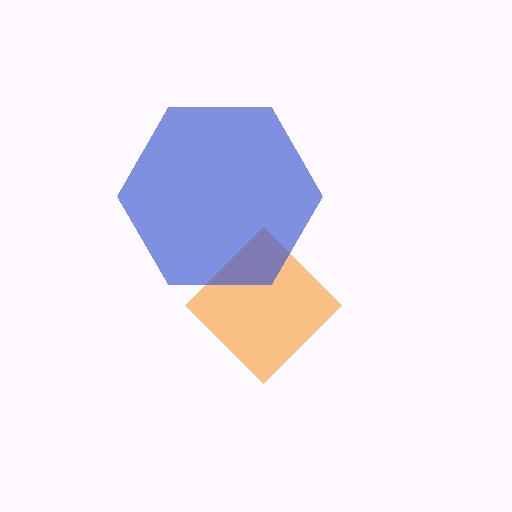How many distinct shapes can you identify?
There are 2 distinct shapes: an orange diamond, a blue hexagon.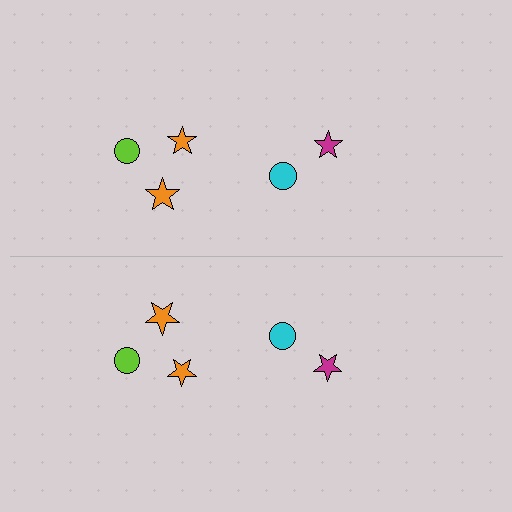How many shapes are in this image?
There are 10 shapes in this image.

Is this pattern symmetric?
Yes, this pattern has bilateral (reflection) symmetry.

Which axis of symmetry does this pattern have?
The pattern has a horizontal axis of symmetry running through the center of the image.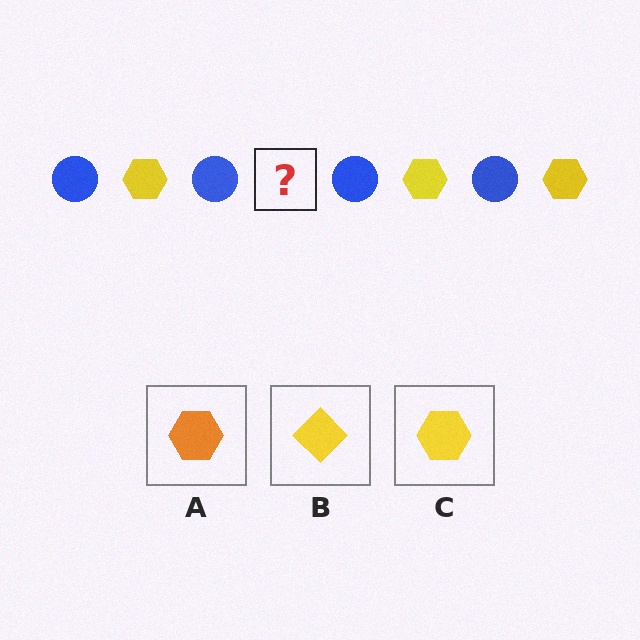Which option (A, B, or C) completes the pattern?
C.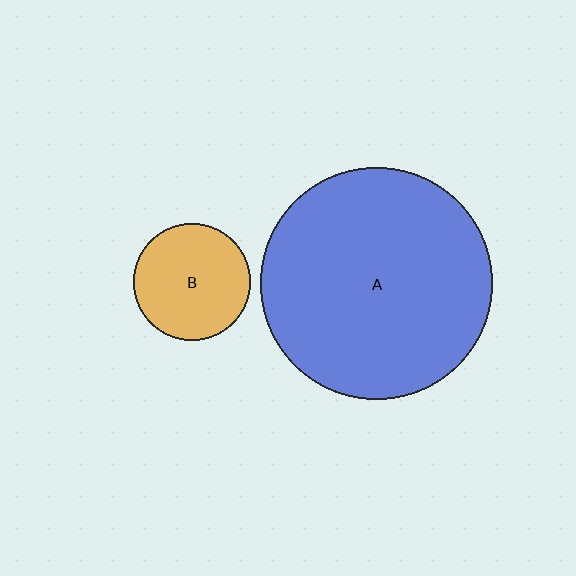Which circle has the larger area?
Circle A (blue).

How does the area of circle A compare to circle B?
Approximately 4.0 times.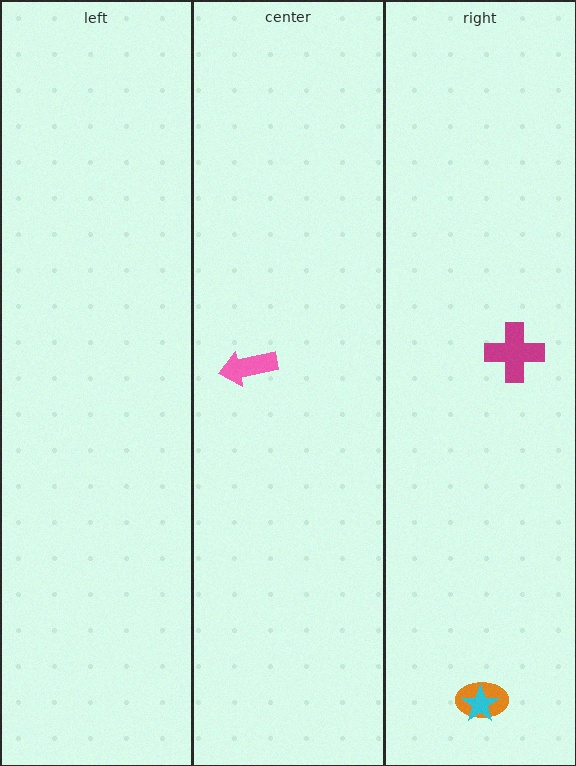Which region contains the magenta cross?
The right region.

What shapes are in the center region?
The pink arrow.